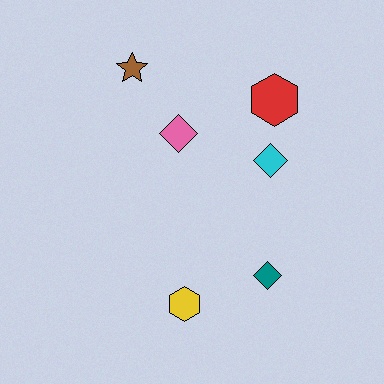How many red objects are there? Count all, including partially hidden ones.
There is 1 red object.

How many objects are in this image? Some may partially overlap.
There are 6 objects.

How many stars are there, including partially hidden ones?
There is 1 star.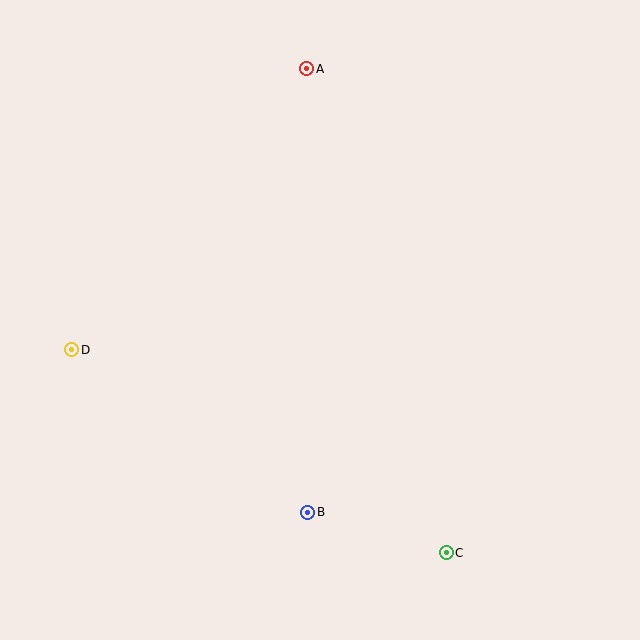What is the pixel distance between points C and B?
The distance between C and B is 144 pixels.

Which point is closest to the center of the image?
Point B at (307, 512) is closest to the center.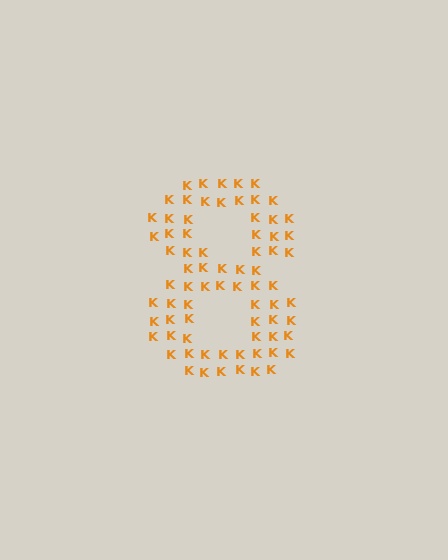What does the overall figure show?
The overall figure shows the digit 8.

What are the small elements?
The small elements are letter K's.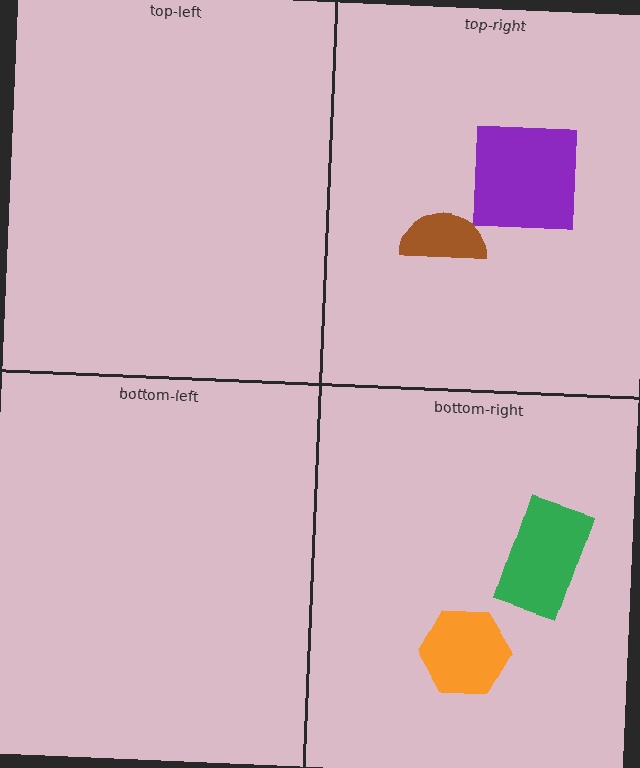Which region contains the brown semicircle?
The top-right region.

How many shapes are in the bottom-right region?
2.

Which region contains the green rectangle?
The bottom-right region.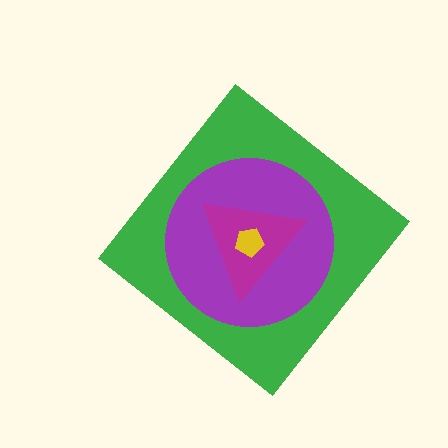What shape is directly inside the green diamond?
The purple circle.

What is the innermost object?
The yellow pentagon.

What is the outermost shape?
The green diamond.